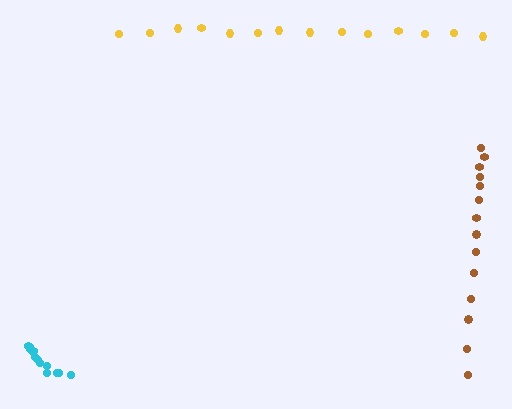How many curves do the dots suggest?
There are 3 distinct paths.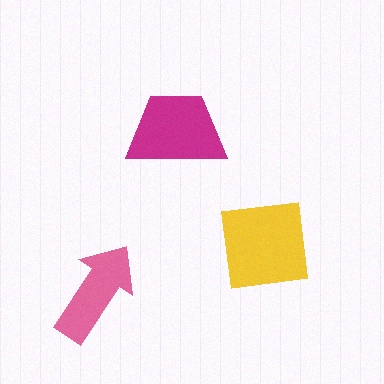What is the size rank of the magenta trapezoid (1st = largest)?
2nd.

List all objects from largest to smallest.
The yellow square, the magenta trapezoid, the pink arrow.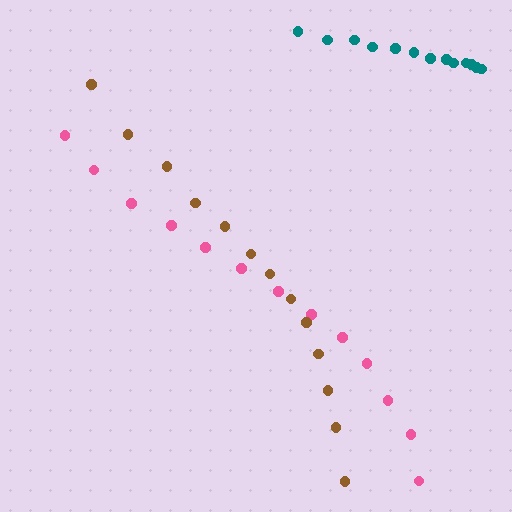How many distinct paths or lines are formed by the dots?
There are 3 distinct paths.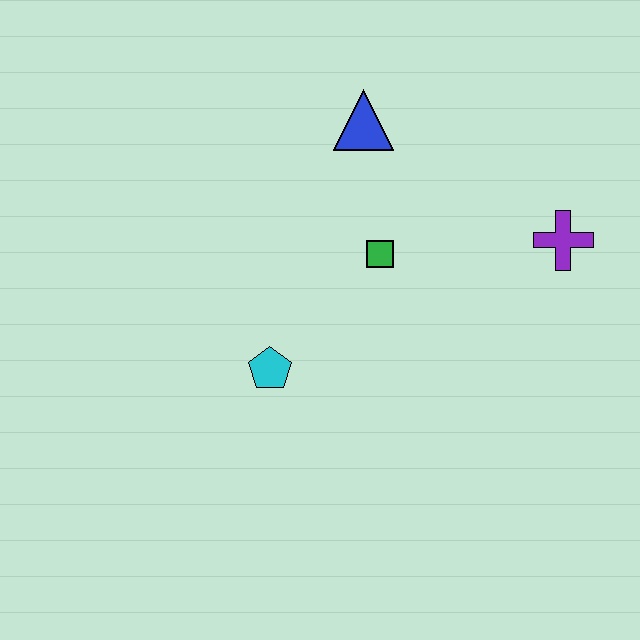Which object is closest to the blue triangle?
The green square is closest to the blue triangle.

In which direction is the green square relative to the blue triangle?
The green square is below the blue triangle.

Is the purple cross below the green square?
No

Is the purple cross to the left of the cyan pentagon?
No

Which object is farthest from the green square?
The purple cross is farthest from the green square.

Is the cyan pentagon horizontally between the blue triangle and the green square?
No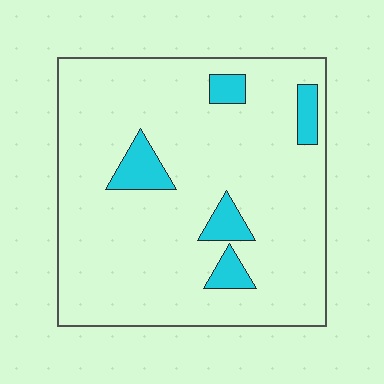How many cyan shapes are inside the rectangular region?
5.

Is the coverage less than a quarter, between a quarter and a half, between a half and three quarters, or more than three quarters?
Less than a quarter.